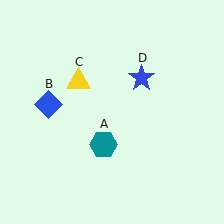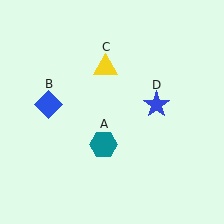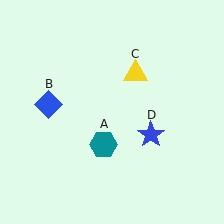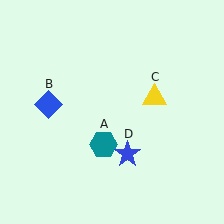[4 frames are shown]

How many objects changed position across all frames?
2 objects changed position: yellow triangle (object C), blue star (object D).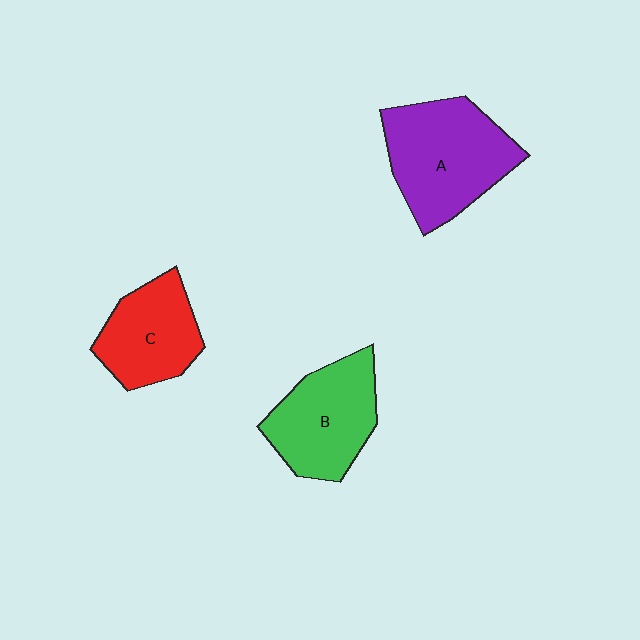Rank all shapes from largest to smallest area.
From largest to smallest: A (purple), B (green), C (red).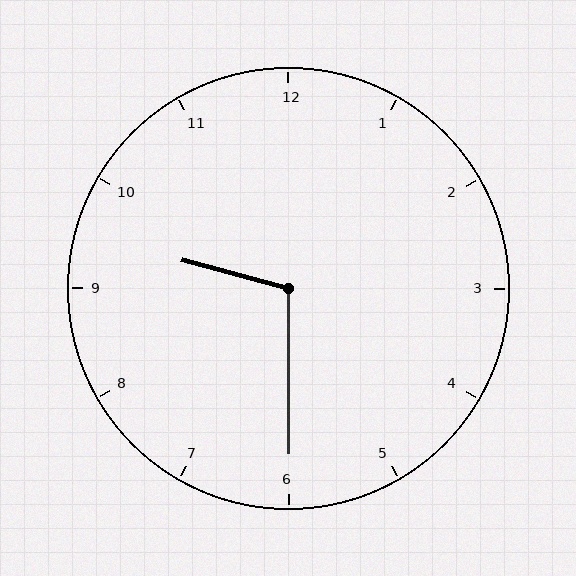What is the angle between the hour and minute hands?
Approximately 105 degrees.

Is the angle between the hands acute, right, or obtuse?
It is obtuse.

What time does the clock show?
9:30.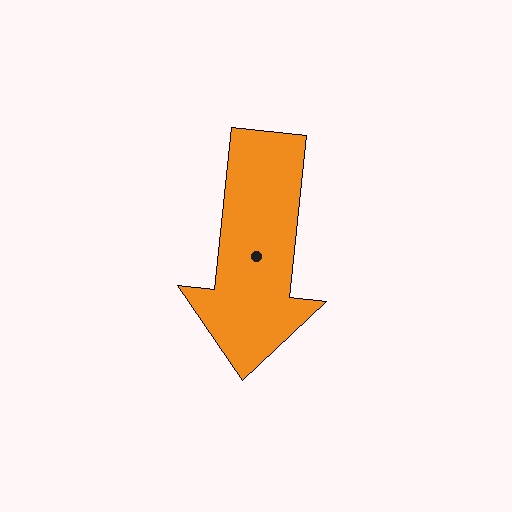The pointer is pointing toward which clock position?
Roughly 6 o'clock.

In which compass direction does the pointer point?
South.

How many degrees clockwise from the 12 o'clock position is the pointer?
Approximately 186 degrees.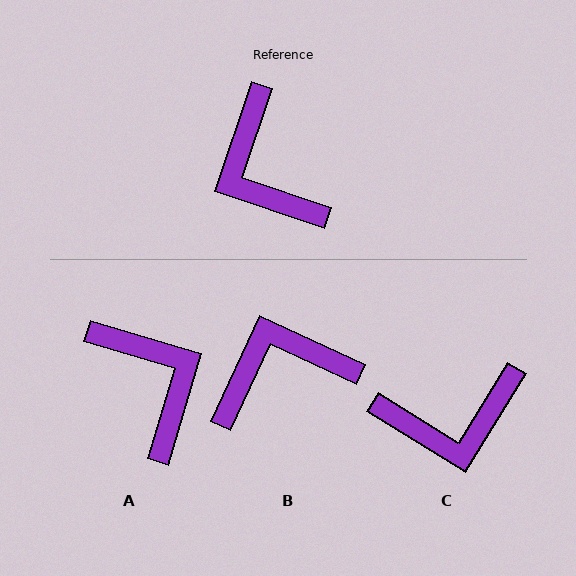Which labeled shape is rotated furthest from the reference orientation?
A, about 178 degrees away.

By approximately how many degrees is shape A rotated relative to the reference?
Approximately 178 degrees clockwise.